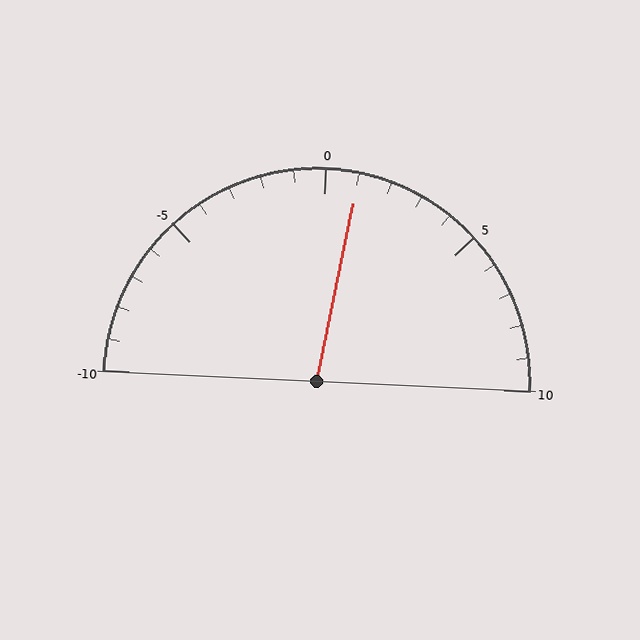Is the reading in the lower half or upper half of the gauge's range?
The reading is in the upper half of the range (-10 to 10).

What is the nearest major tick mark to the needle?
The nearest major tick mark is 0.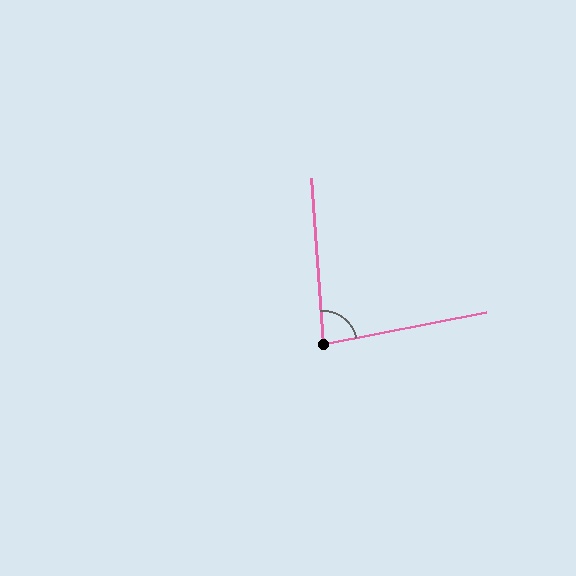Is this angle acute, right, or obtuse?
It is acute.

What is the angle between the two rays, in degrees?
Approximately 83 degrees.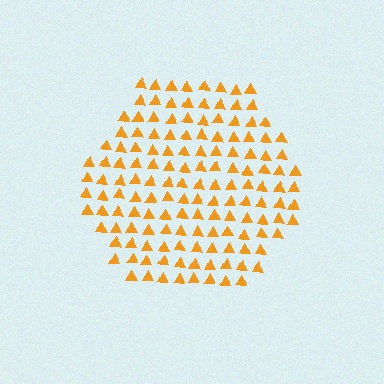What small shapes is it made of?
It is made of small triangles.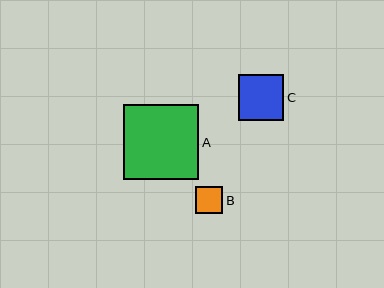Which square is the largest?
Square A is the largest with a size of approximately 75 pixels.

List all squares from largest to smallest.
From largest to smallest: A, C, B.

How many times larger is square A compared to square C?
Square A is approximately 1.7 times the size of square C.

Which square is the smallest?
Square B is the smallest with a size of approximately 27 pixels.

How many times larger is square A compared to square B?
Square A is approximately 2.8 times the size of square B.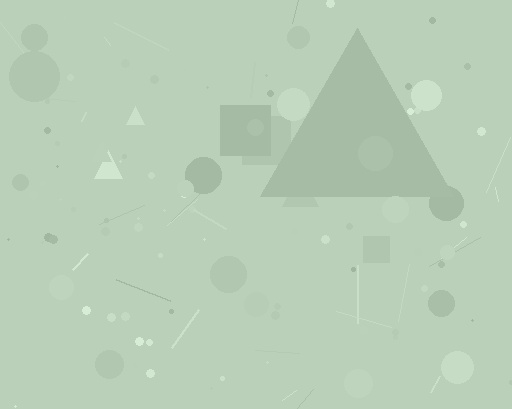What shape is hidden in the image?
A triangle is hidden in the image.